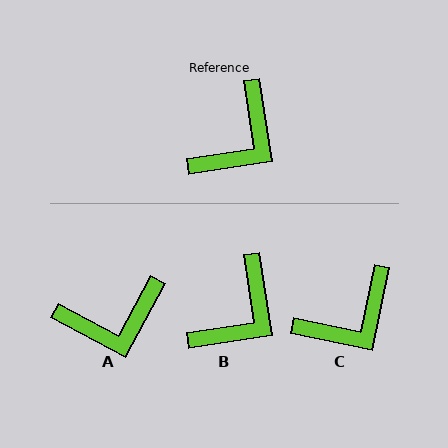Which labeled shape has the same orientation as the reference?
B.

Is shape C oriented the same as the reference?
No, it is off by about 21 degrees.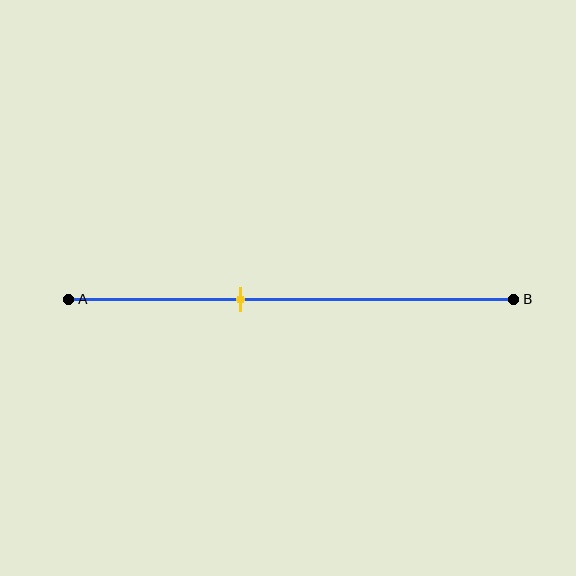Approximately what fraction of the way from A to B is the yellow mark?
The yellow mark is approximately 40% of the way from A to B.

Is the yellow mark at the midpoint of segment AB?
No, the mark is at about 40% from A, not at the 50% midpoint.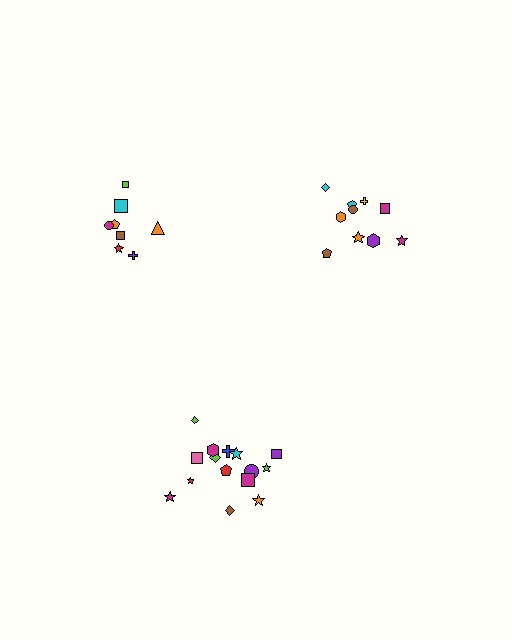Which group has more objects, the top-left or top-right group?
The top-right group.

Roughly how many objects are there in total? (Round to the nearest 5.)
Roughly 35 objects in total.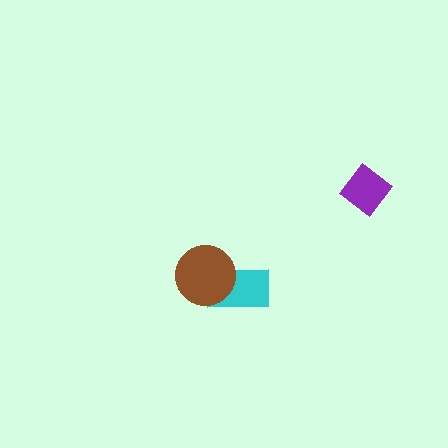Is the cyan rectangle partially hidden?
Yes, it is partially covered by another shape.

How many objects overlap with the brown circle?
1 object overlaps with the brown circle.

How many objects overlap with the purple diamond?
0 objects overlap with the purple diamond.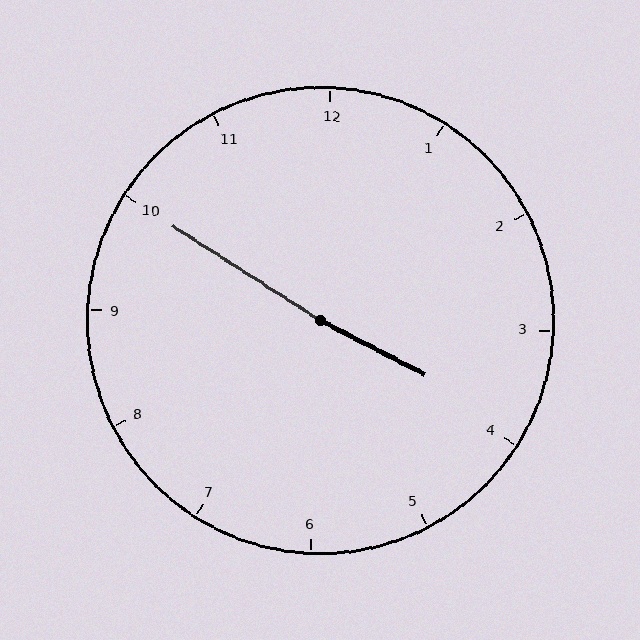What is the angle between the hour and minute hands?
Approximately 175 degrees.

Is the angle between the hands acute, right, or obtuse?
It is obtuse.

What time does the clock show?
3:50.